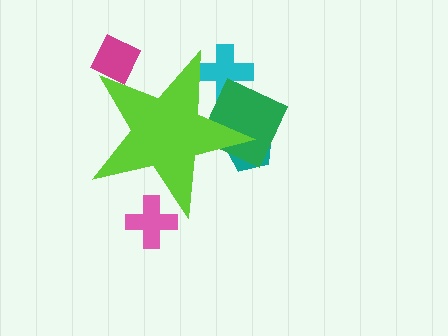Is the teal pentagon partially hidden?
Yes, the teal pentagon is partially hidden behind the lime star.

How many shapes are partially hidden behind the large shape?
5 shapes are partially hidden.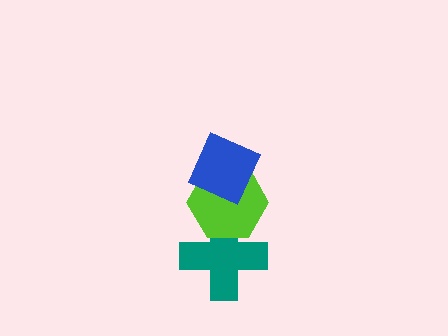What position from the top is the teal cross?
The teal cross is 3rd from the top.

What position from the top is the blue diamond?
The blue diamond is 1st from the top.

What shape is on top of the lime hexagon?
The blue diamond is on top of the lime hexagon.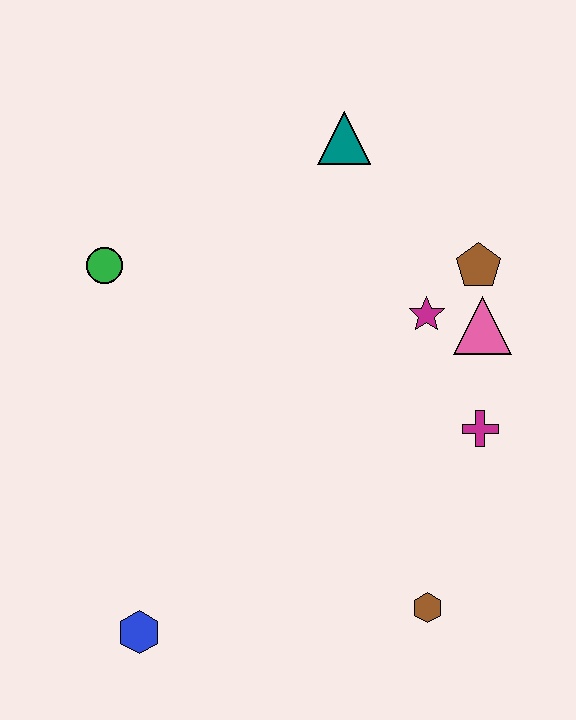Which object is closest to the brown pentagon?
The pink triangle is closest to the brown pentagon.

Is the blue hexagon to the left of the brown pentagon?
Yes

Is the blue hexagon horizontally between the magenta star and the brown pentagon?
No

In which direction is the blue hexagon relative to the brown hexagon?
The blue hexagon is to the left of the brown hexagon.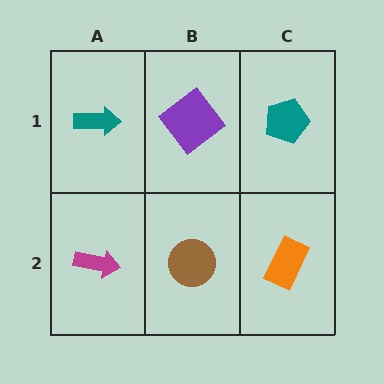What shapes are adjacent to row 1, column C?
An orange rectangle (row 2, column C), a purple diamond (row 1, column B).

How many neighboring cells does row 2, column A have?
2.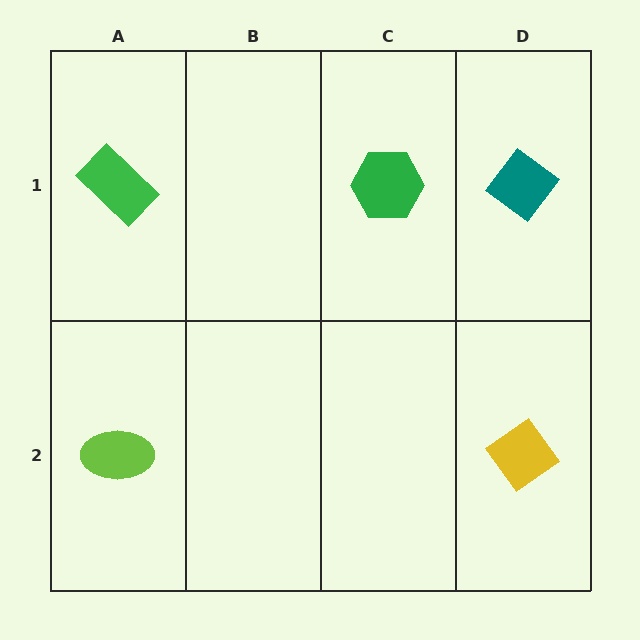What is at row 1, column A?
A green rectangle.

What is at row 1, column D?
A teal diamond.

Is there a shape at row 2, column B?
No, that cell is empty.